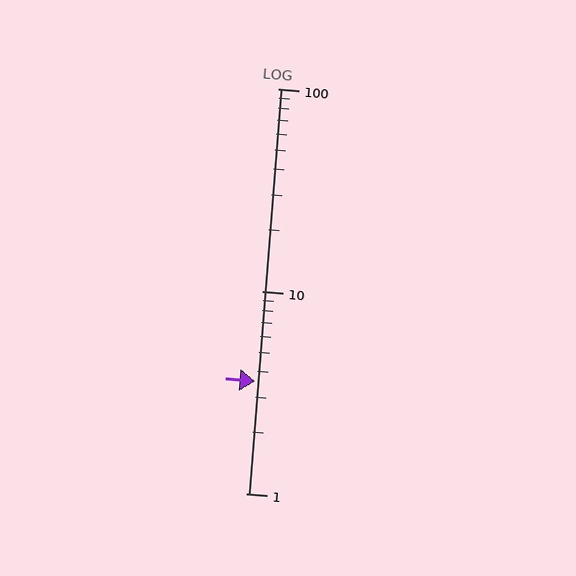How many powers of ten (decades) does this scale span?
The scale spans 2 decades, from 1 to 100.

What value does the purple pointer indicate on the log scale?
The pointer indicates approximately 3.6.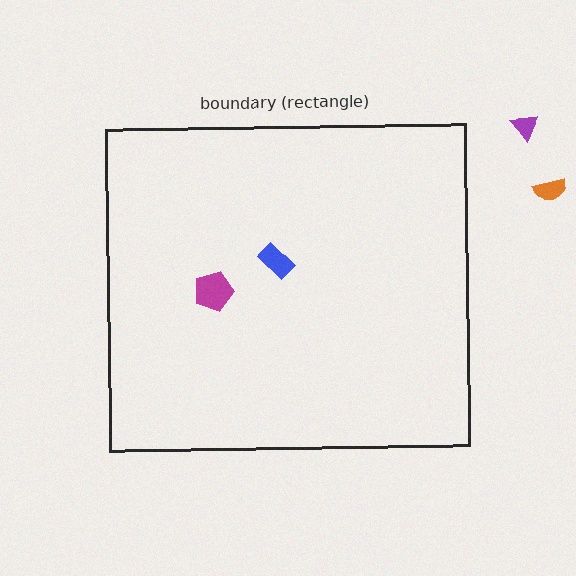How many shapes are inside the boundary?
2 inside, 2 outside.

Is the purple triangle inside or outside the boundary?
Outside.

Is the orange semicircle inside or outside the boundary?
Outside.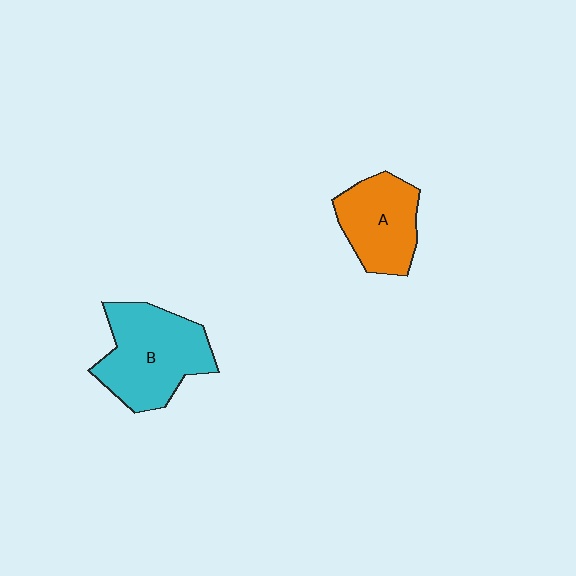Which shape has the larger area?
Shape B (cyan).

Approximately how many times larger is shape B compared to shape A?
Approximately 1.4 times.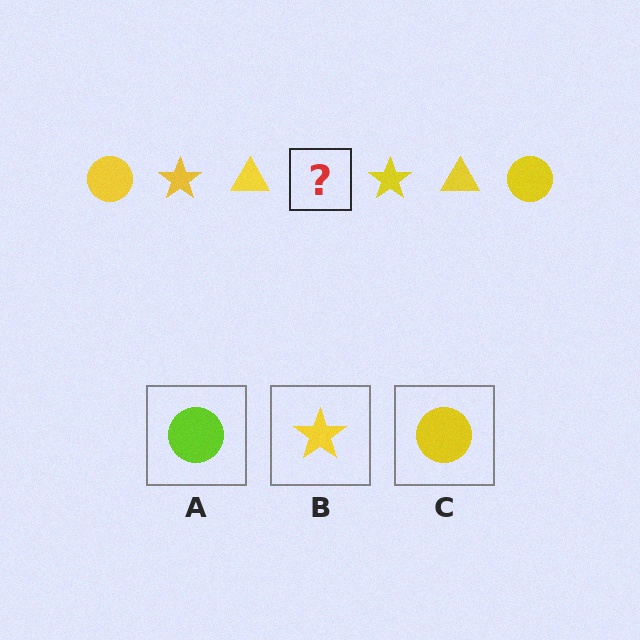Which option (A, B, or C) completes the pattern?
C.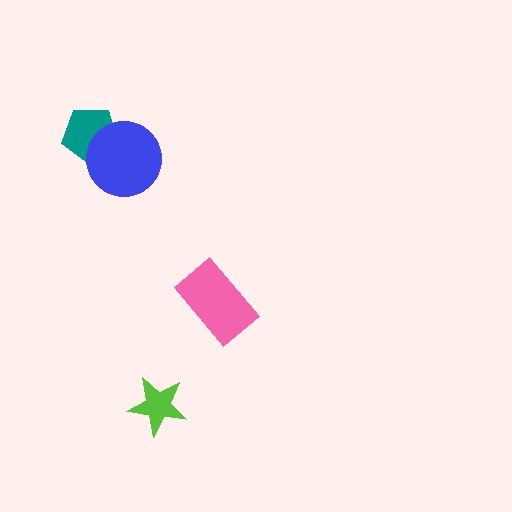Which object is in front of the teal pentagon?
The blue circle is in front of the teal pentagon.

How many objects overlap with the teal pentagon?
1 object overlaps with the teal pentagon.